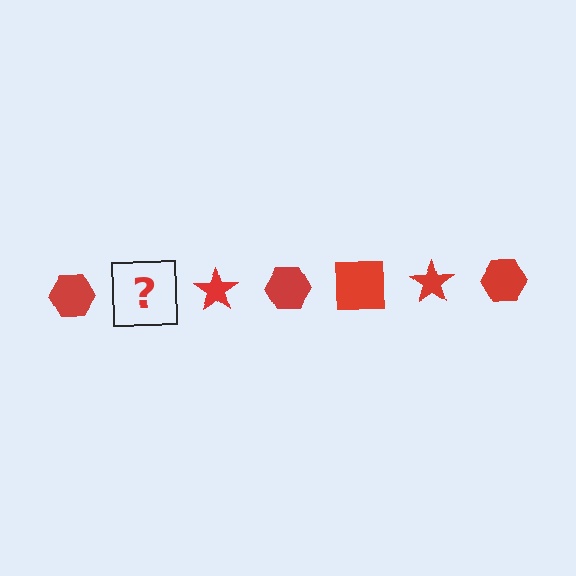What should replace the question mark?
The question mark should be replaced with a red square.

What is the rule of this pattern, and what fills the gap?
The rule is that the pattern cycles through hexagon, square, star shapes in red. The gap should be filled with a red square.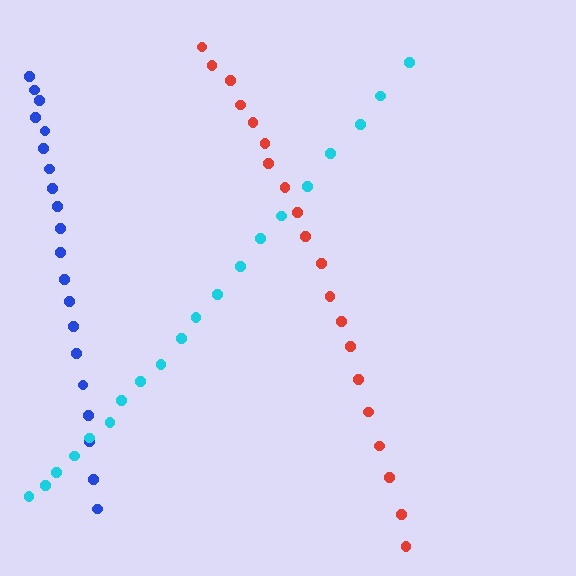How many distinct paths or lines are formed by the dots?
There are 3 distinct paths.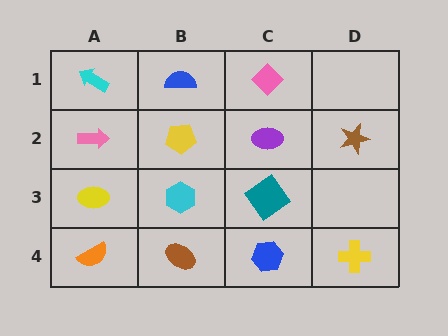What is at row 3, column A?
A yellow ellipse.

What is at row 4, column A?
An orange semicircle.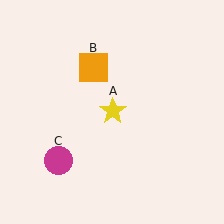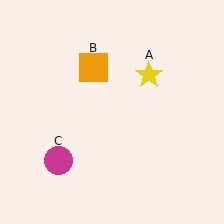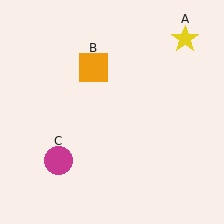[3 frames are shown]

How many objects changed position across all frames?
1 object changed position: yellow star (object A).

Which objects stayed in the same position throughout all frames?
Orange square (object B) and magenta circle (object C) remained stationary.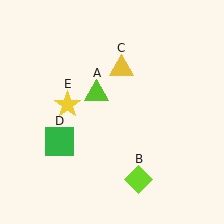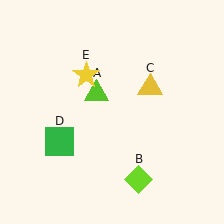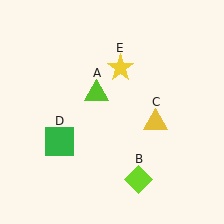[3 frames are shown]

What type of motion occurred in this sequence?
The yellow triangle (object C), yellow star (object E) rotated clockwise around the center of the scene.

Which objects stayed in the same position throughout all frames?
Lime triangle (object A) and lime diamond (object B) and green square (object D) remained stationary.